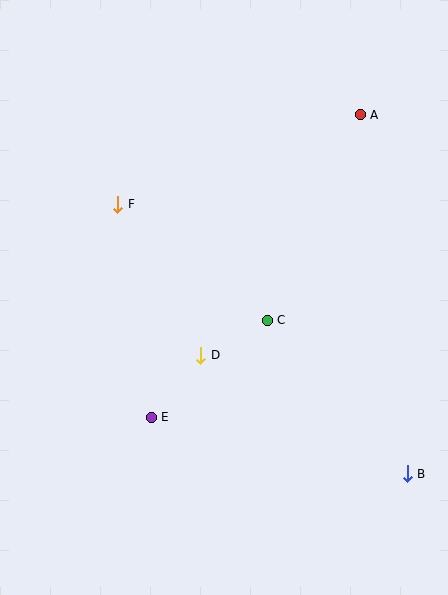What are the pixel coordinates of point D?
Point D is at (201, 355).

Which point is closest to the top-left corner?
Point F is closest to the top-left corner.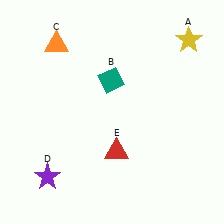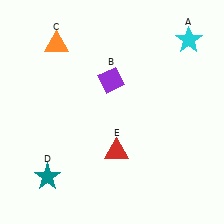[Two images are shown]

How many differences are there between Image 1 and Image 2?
There are 3 differences between the two images.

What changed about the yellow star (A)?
In Image 1, A is yellow. In Image 2, it changed to cyan.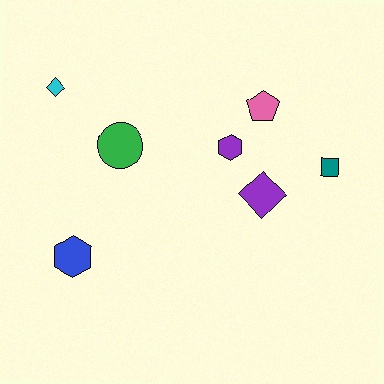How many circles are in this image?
There is 1 circle.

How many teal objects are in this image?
There is 1 teal object.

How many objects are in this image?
There are 7 objects.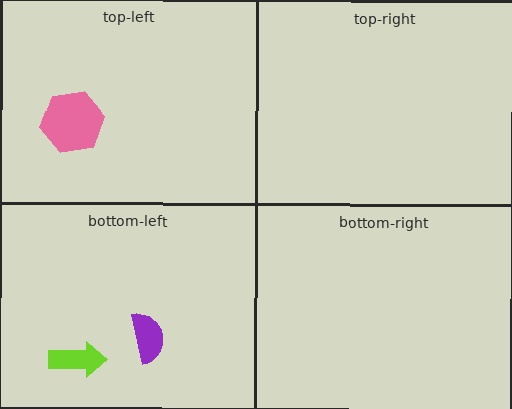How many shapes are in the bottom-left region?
2.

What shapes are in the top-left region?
The pink hexagon.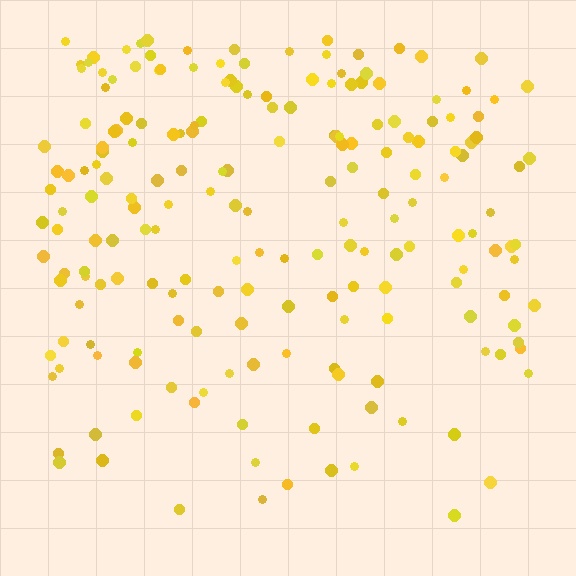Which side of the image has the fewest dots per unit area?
The bottom.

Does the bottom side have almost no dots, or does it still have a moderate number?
Still a moderate number, just noticeably fewer than the top.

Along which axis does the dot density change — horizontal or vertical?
Vertical.